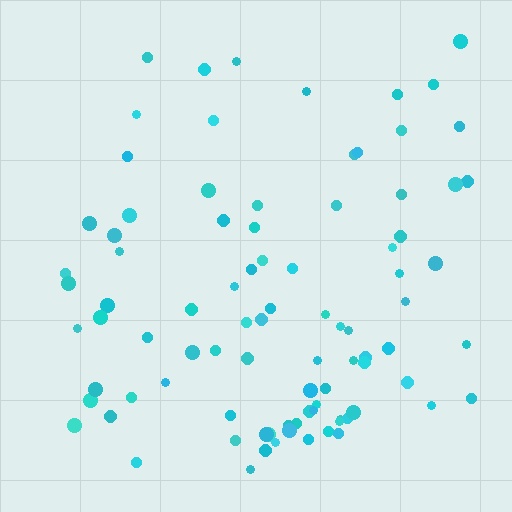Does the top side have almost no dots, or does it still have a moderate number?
Still a moderate number, just noticeably fewer than the bottom.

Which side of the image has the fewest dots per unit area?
The top.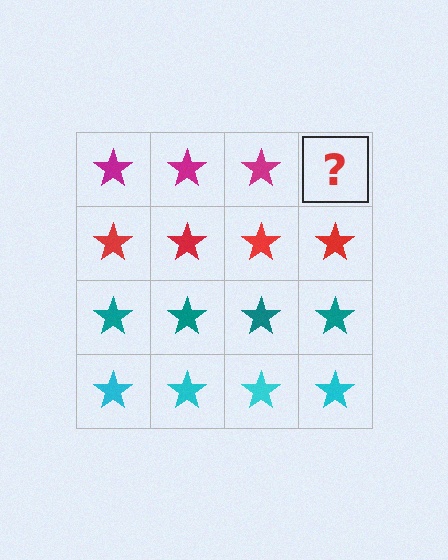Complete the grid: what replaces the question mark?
The question mark should be replaced with a magenta star.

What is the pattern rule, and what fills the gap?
The rule is that each row has a consistent color. The gap should be filled with a magenta star.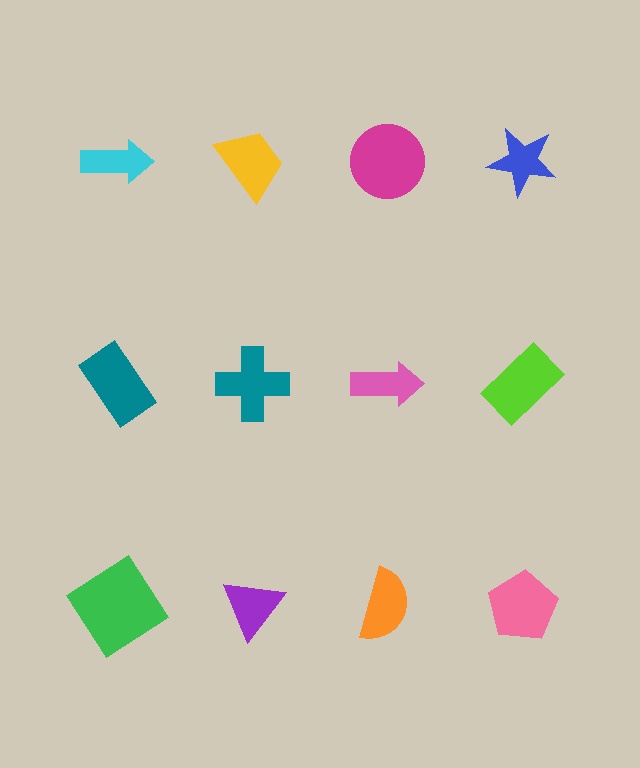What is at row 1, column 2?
A yellow trapezoid.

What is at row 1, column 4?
A blue star.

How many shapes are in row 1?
4 shapes.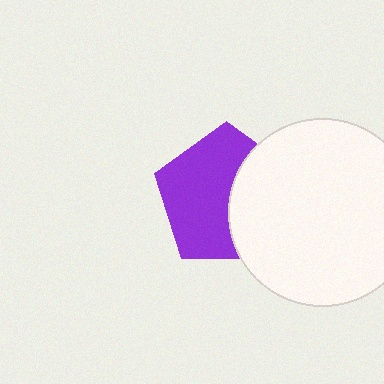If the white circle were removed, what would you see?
You would see the complete purple pentagon.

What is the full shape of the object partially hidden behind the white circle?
The partially hidden object is a purple pentagon.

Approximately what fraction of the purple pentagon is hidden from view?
Roughly 40% of the purple pentagon is hidden behind the white circle.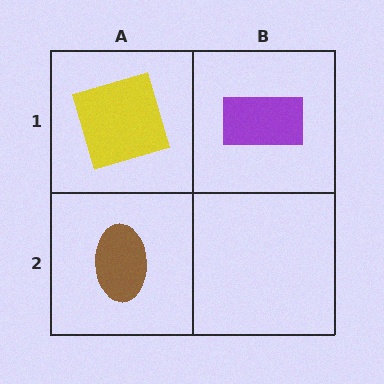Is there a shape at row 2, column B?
No, that cell is empty.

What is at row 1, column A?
A yellow square.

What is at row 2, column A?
A brown ellipse.